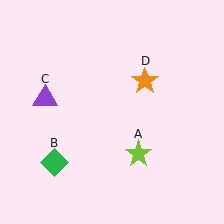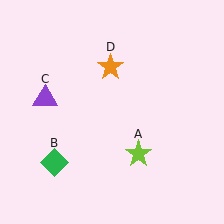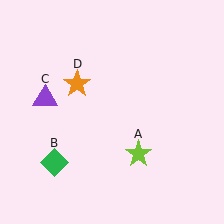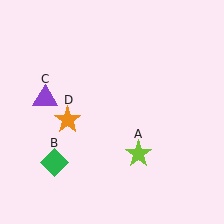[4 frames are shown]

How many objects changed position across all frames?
1 object changed position: orange star (object D).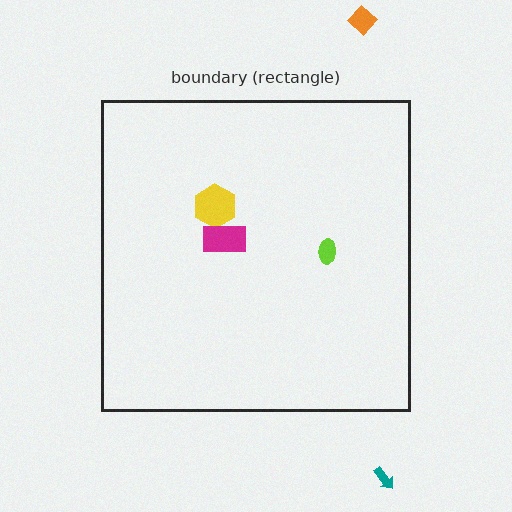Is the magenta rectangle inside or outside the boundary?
Inside.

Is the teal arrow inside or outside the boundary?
Outside.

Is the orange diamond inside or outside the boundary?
Outside.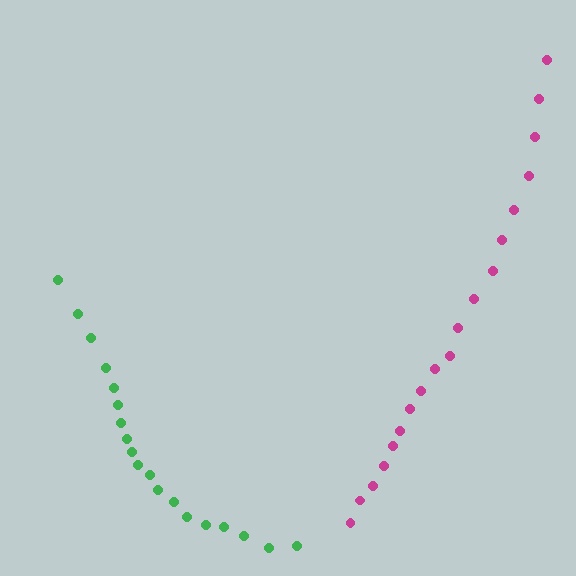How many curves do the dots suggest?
There are 2 distinct paths.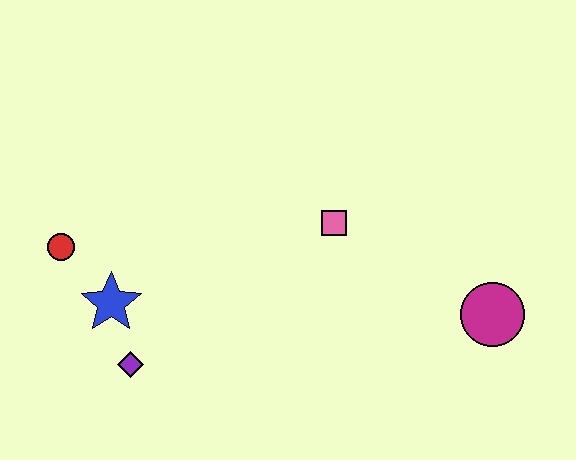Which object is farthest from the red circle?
The magenta circle is farthest from the red circle.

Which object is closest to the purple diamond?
The blue star is closest to the purple diamond.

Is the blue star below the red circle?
Yes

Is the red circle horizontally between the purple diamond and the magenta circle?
No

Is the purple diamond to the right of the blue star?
Yes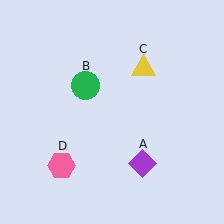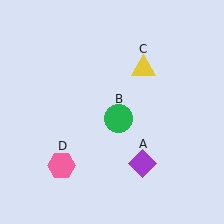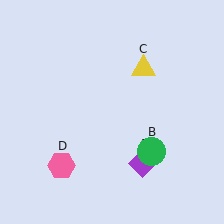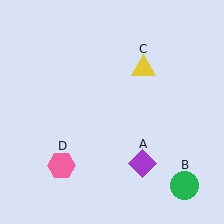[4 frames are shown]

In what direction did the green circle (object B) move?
The green circle (object B) moved down and to the right.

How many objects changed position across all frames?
1 object changed position: green circle (object B).